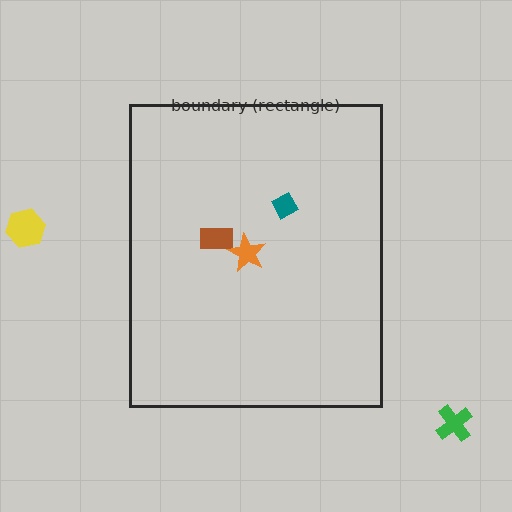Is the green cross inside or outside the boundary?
Outside.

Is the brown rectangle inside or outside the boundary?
Inside.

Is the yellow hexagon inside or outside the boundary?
Outside.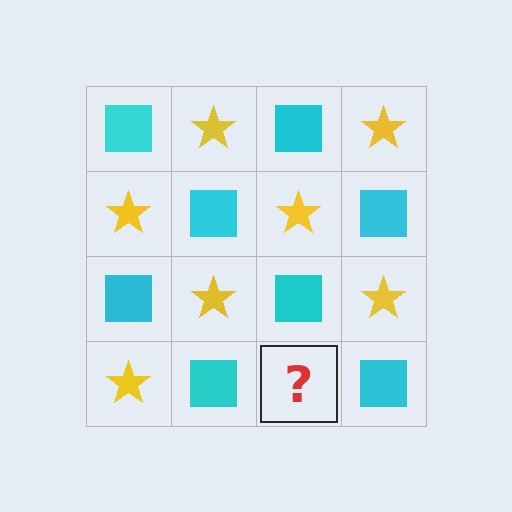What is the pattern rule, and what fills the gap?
The rule is that it alternates cyan square and yellow star in a checkerboard pattern. The gap should be filled with a yellow star.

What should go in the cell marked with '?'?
The missing cell should contain a yellow star.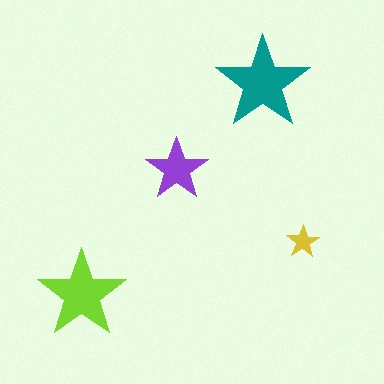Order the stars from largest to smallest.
the teal one, the lime one, the purple one, the yellow one.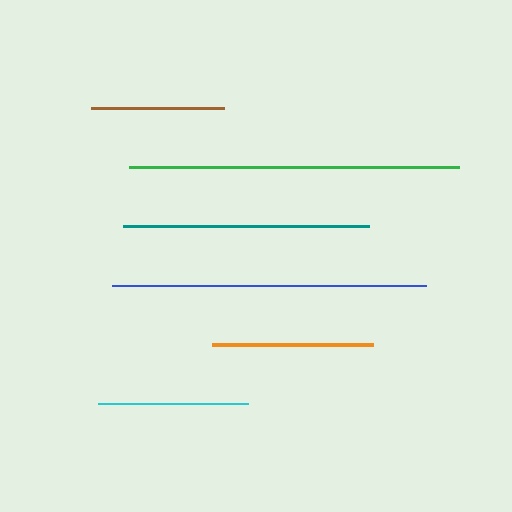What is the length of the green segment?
The green segment is approximately 329 pixels long.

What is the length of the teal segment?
The teal segment is approximately 247 pixels long.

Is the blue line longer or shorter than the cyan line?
The blue line is longer than the cyan line.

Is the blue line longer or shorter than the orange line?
The blue line is longer than the orange line.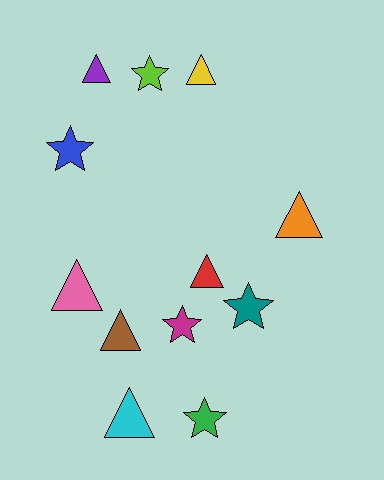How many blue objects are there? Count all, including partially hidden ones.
There is 1 blue object.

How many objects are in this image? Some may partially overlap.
There are 12 objects.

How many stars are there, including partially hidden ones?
There are 5 stars.